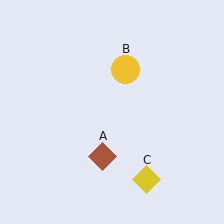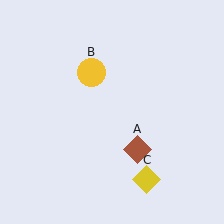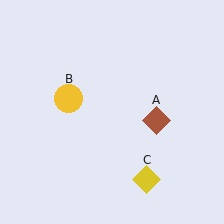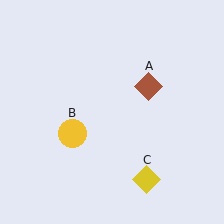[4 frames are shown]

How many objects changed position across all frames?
2 objects changed position: brown diamond (object A), yellow circle (object B).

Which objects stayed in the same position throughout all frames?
Yellow diamond (object C) remained stationary.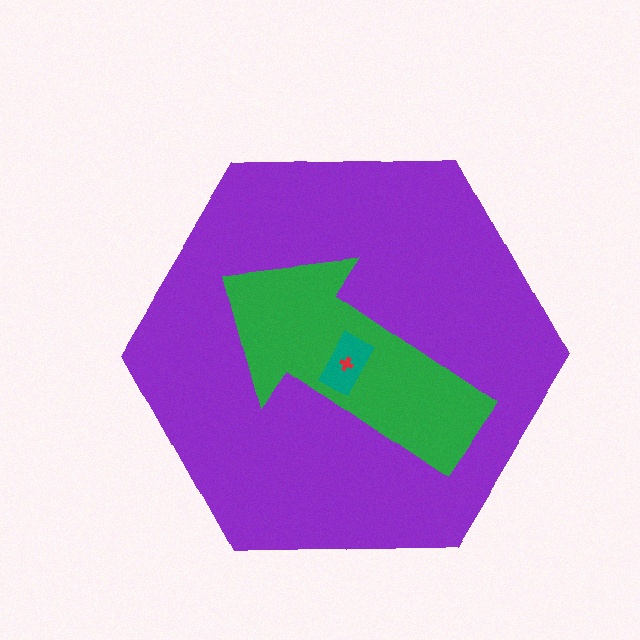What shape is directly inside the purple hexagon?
The green arrow.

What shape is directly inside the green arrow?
The teal rectangle.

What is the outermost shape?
The purple hexagon.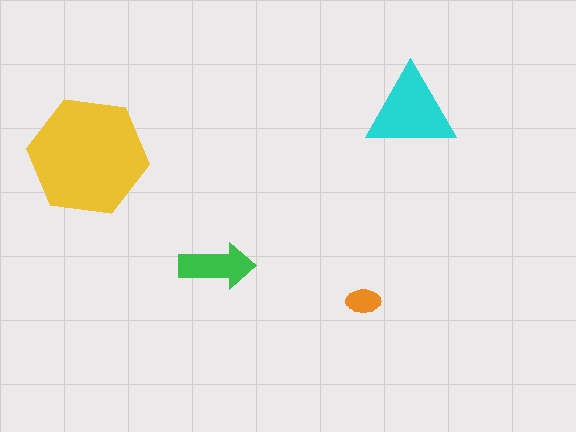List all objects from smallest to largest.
The orange ellipse, the green arrow, the cyan triangle, the yellow hexagon.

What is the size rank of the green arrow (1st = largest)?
3rd.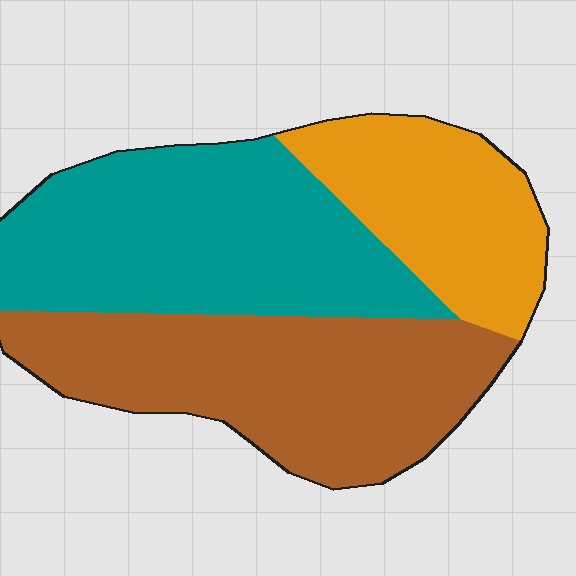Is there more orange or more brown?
Brown.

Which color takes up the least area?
Orange, at roughly 25%.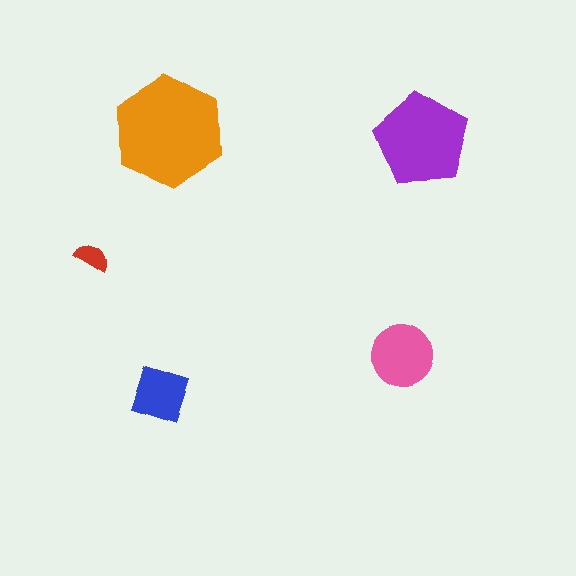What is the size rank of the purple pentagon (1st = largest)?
2nd.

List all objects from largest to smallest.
The orange hexagon, the purple pentagon, the pink circle, the blue diamond, the red semicircle.